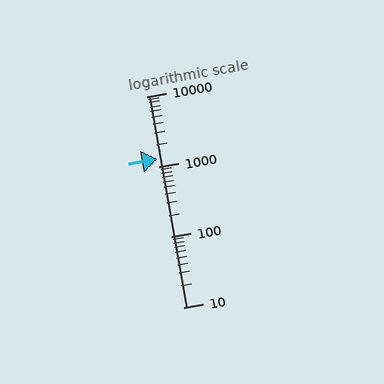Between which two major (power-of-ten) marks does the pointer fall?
The pointer is between 1000 and 10000.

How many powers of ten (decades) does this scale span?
The scale spans 3 decades, from 10 to 10000.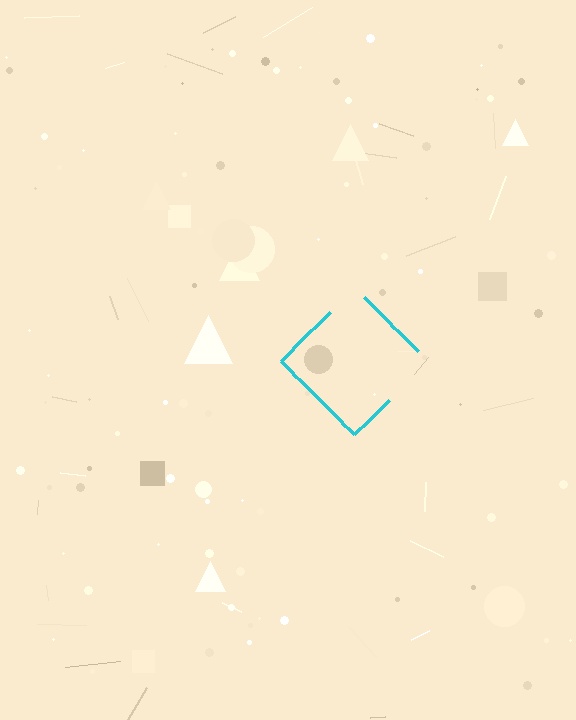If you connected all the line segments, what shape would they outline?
They would outline a diamond.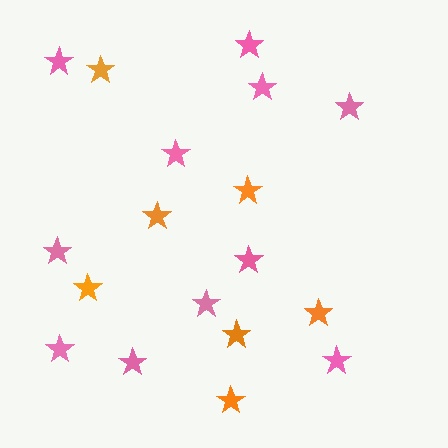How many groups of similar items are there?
There are 2 groups: one group of pink stars (11) and one group of orange stars (7).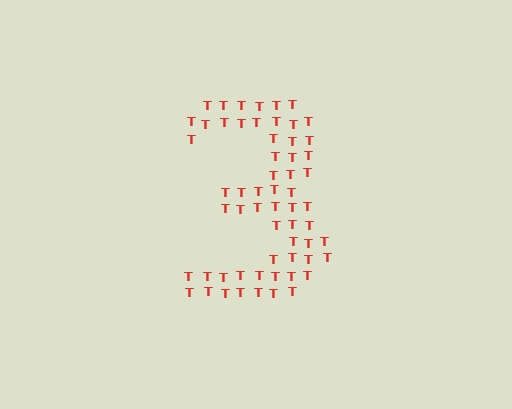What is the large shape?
The large shape is the digit 3.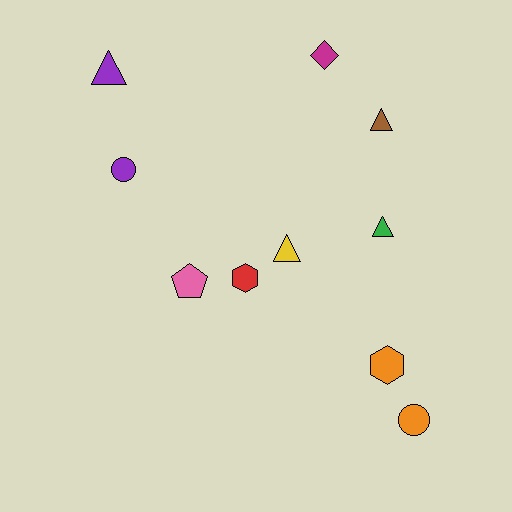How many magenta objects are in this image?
There is 1 magenta object.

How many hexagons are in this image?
There are 2 hexagons.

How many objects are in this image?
There are 10 objects.